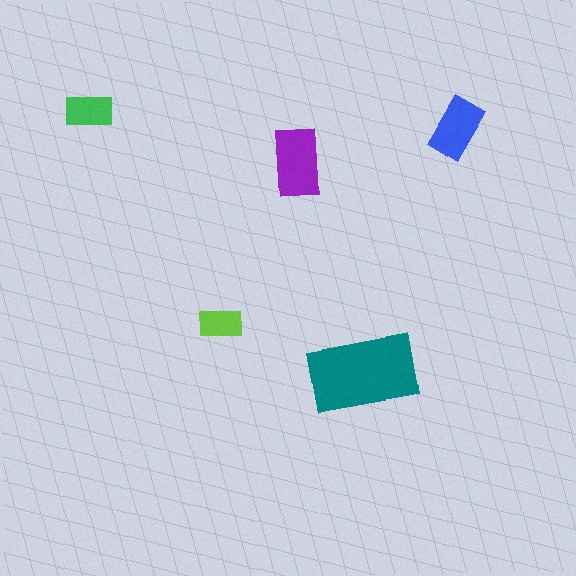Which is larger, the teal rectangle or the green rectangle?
The teal one.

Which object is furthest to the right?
The blue rectangle is rightmost.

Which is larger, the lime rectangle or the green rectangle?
The green one.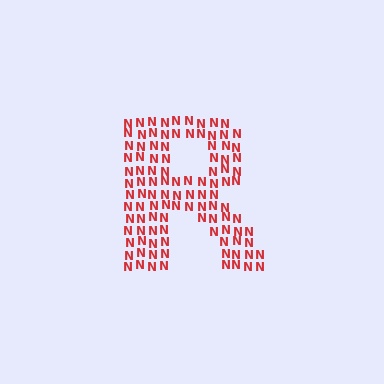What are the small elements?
The small elements are letter N's.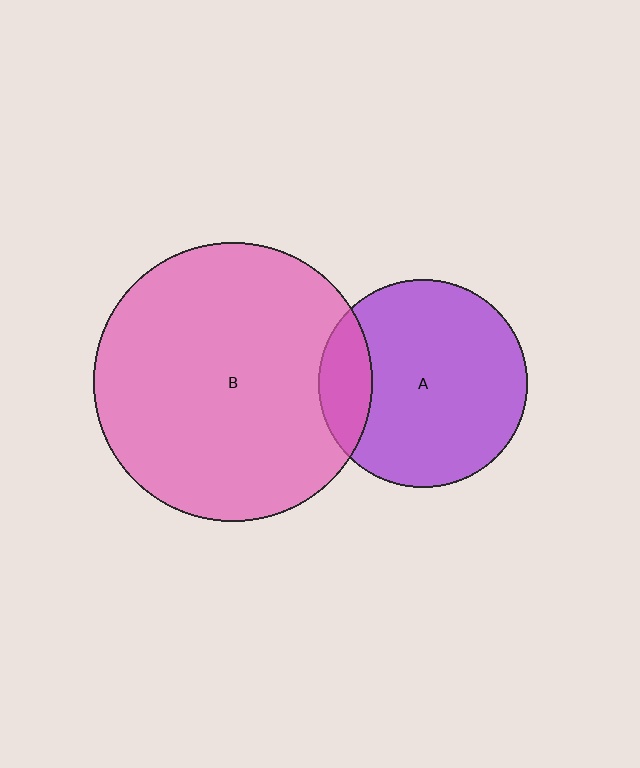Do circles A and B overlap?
Yes.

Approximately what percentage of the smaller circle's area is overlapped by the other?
Approximately 15%.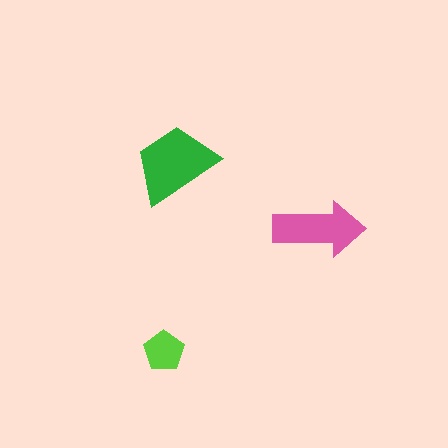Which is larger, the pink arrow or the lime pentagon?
The pink arrow.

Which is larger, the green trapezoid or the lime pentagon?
The green trapezoid.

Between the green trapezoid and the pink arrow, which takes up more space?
The green trapezoid.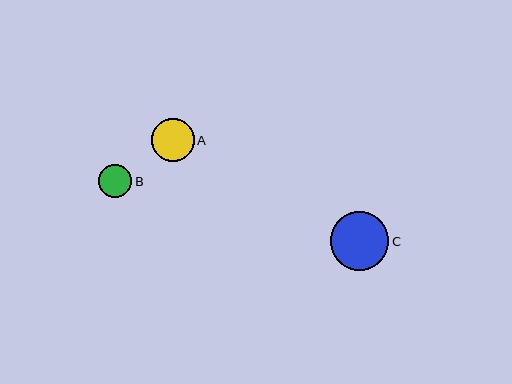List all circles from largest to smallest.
From largest to smallest: C, A, B.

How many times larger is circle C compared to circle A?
Circle C is approximately 1.4 times the size of circle A.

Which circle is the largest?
Circle C is the largest with a size of approximately 59 pixels.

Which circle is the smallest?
Circle B is the smallest with a size of approximately 33 pixels.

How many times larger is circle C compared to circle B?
Circle C is approximately 1.8 times the size of circle B.